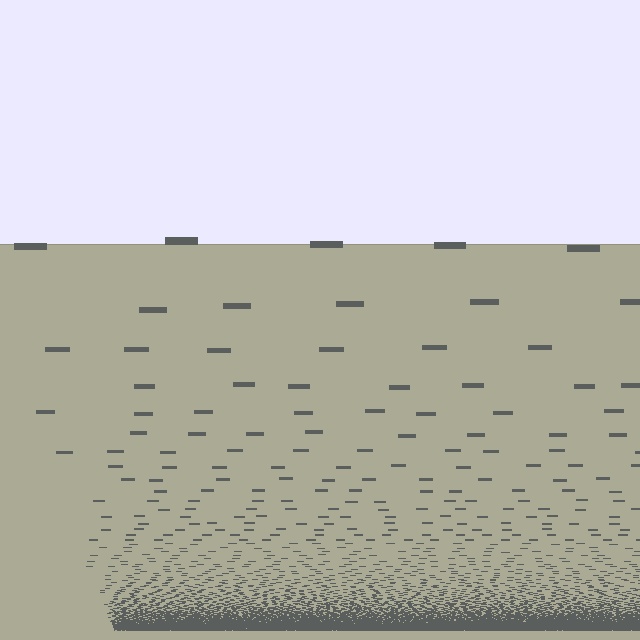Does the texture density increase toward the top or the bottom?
Density increases toward the bottom.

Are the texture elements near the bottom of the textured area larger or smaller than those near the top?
Smaller. The gradient is inverted — elements near the bottom are smaller and denser.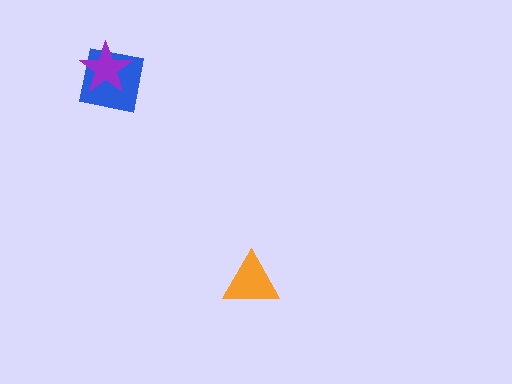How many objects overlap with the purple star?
1 object overlaps with the purple star.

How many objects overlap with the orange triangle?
0 objects overlap with the orange triangle.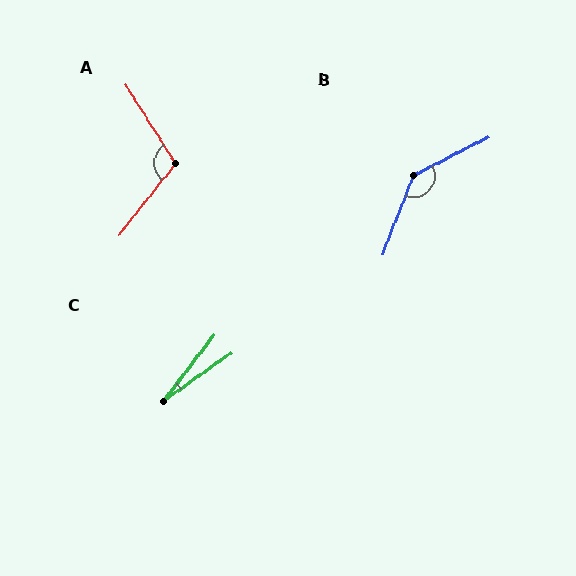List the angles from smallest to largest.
C (17°), A (109°), B (138°).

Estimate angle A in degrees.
Approximately 109 degrees.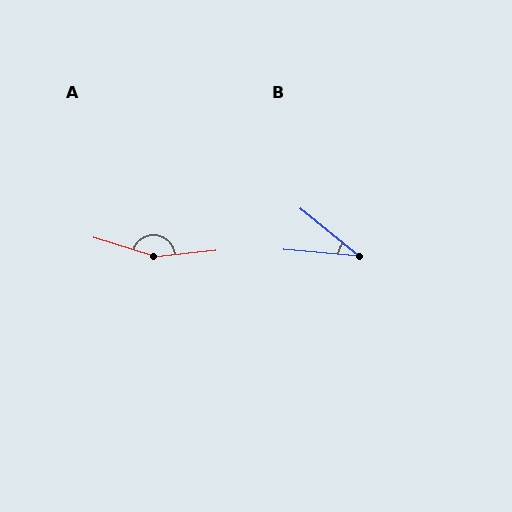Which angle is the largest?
A, at approximately 157 degrees.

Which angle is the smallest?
B, at approximately 34 degrees.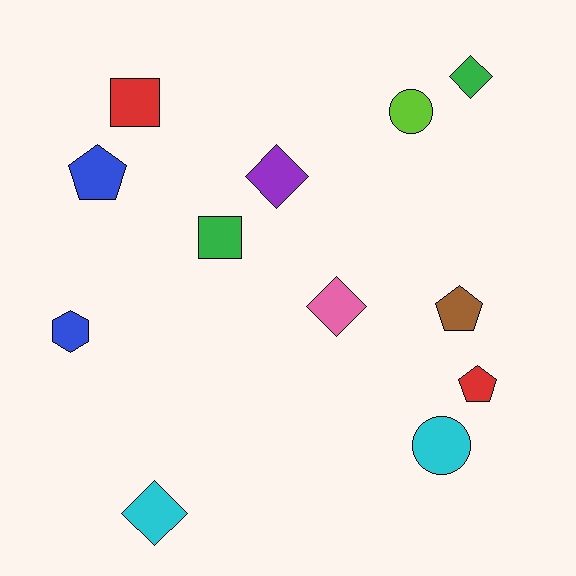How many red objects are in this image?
There are 2 red objects.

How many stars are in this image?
There are no stars.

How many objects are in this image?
There are 12 objects.